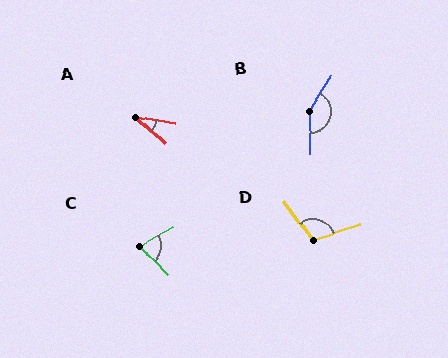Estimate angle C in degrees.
Approximately 76 degrees.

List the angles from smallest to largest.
A (33°), C (76°), D (107°), B (147°).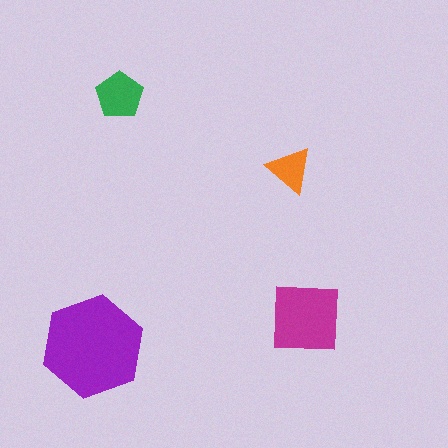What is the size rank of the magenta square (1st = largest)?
2nd.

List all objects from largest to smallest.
The purple hexagon, the magenta square, the green pentagon, the orange triangle.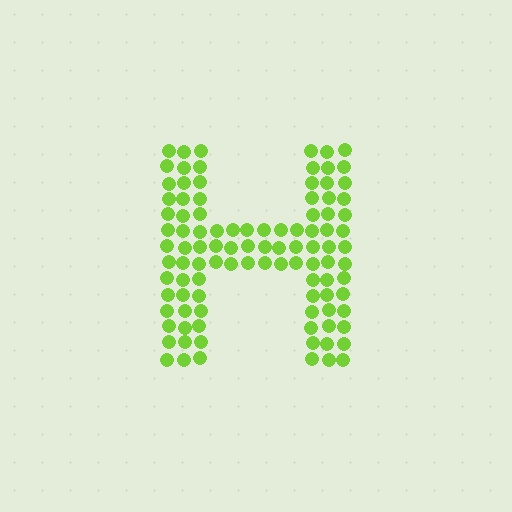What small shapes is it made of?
It is made of small circles.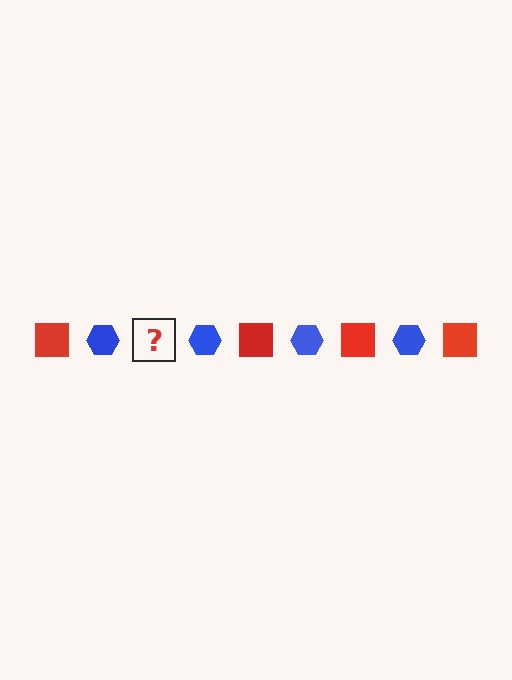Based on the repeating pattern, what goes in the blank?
The blank should be a red square.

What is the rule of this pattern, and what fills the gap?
The rule is that the pattern alternates between red square and blue hexagon. The gap should be filled with a red square.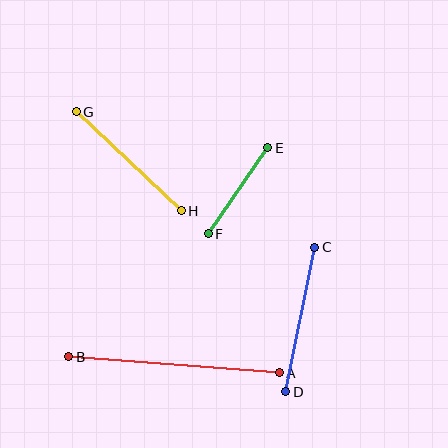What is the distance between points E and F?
The distance is approximately 104 pixels.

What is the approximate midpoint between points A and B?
The midpoint is at approximately (174, 365) pixels.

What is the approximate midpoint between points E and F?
The midpoint is at approximately (238, 191) pixels.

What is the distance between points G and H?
The distance is approximately 144 pixels.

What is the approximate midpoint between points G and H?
The midpoint is at approximately (129, 161) pixels.